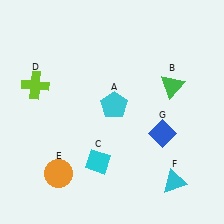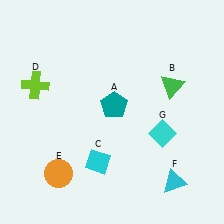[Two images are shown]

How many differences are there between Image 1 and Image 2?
There are 2 differences between the two images.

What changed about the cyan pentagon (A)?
In Image 1, A is cyan. In Image 2, it changed to teal.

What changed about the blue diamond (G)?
In Image 1, G is blue. In Image 2, it changed to cyan.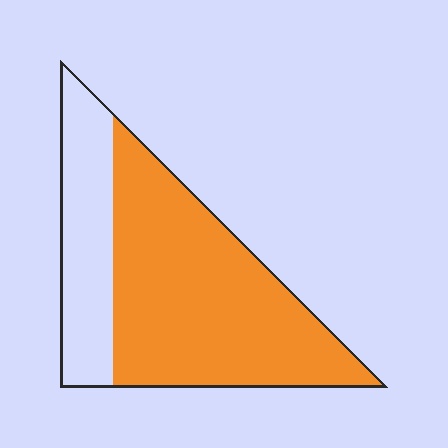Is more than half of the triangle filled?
Yes.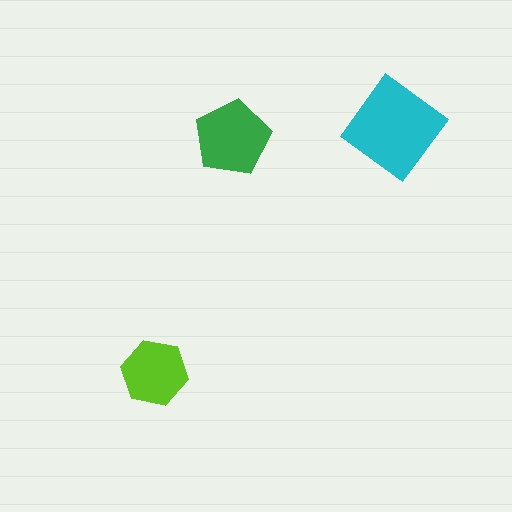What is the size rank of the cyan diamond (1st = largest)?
1st.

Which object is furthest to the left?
The lime hexagon is leftmost.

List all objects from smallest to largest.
The lime hexagon, the green pentagon, the cyan diamond.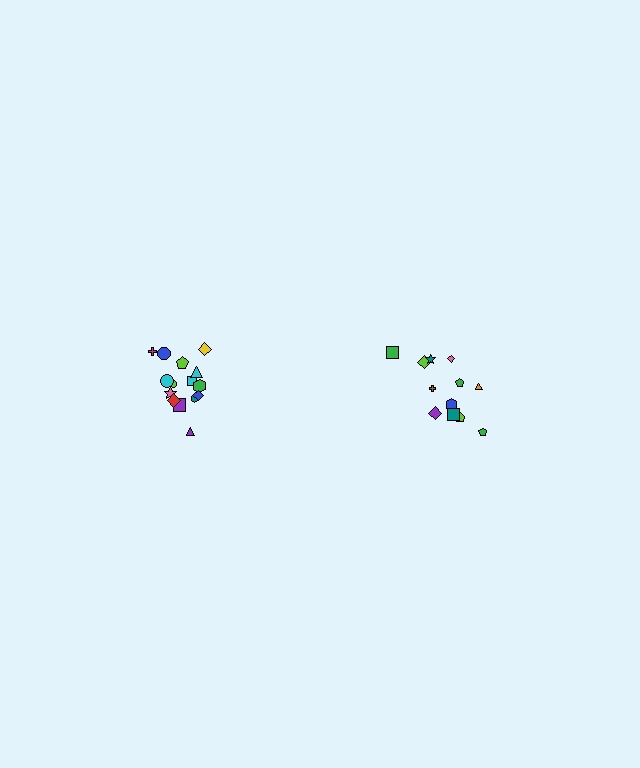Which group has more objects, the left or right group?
The left group.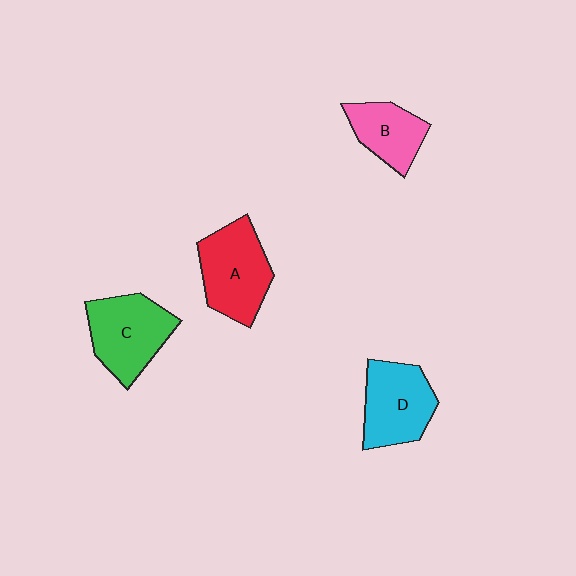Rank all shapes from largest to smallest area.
From largest to smallest: A (red), C (green), D (cyan), B (pink).